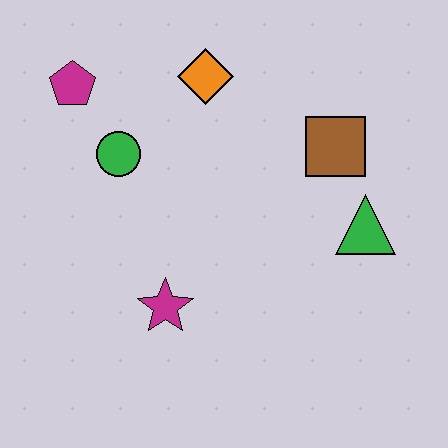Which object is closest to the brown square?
The green triangle is closest to the brown square.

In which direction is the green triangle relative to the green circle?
The green triangle is to the right of the green circle.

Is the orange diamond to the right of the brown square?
No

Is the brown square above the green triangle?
Yes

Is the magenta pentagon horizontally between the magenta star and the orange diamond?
No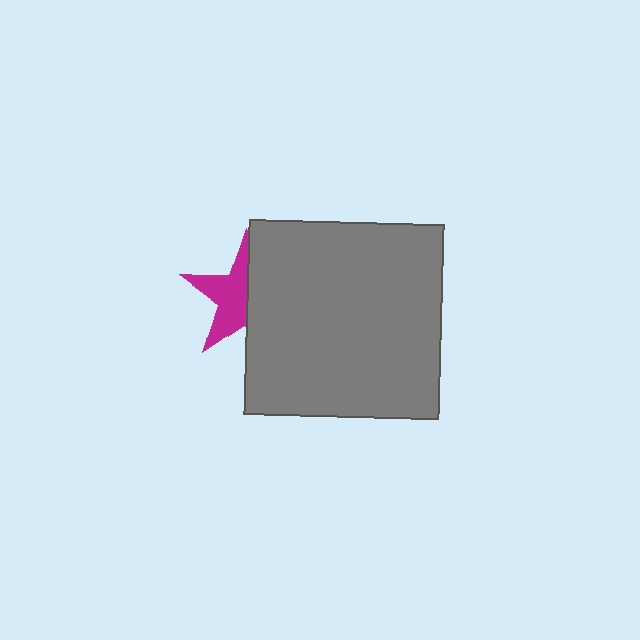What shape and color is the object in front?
The object in front is a gray square.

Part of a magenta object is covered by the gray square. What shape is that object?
It is a star.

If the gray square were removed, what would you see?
You would see the complete magenta star.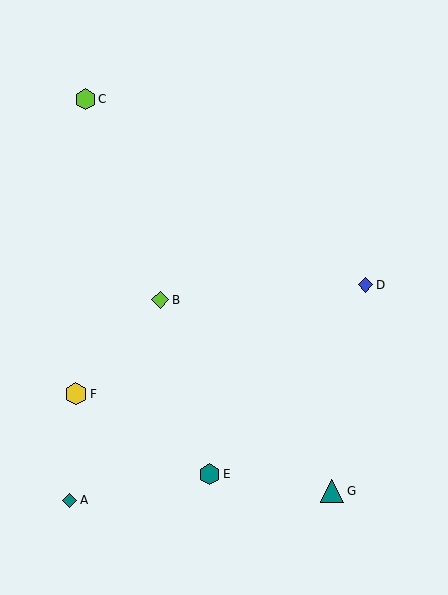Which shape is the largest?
The teal triangle (labeled G) is the largest.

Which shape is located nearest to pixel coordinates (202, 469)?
The teal hexagon (labeled E) at (210, 474) is nearest to that location.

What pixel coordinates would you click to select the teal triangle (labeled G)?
Click at (332, 491) to select the teal triangle G.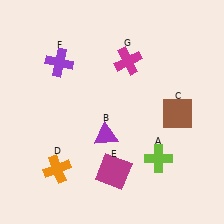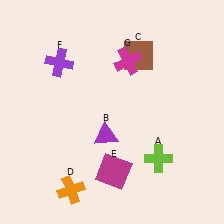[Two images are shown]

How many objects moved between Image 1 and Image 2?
2 objects moved between the two images.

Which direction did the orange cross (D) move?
The orange cross (D) moved down.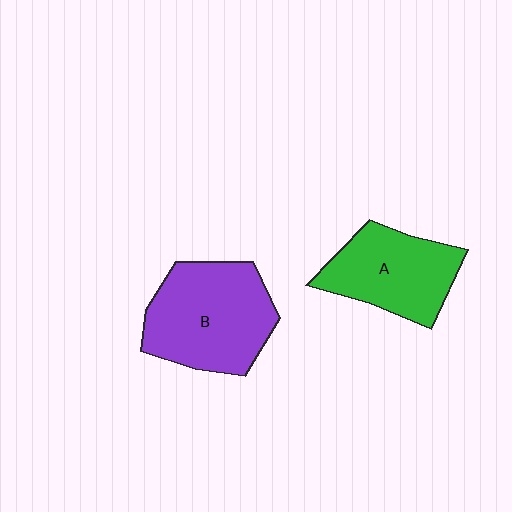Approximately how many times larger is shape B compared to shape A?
Approximately 1.3 times.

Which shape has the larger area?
Shape B (purple).